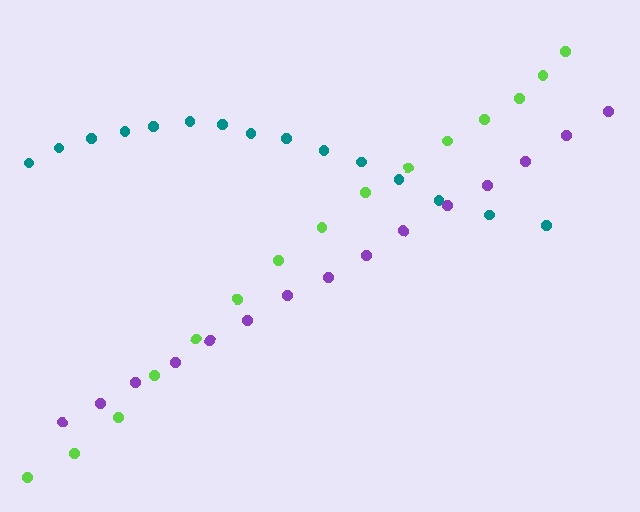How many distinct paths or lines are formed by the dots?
There are 3 distinct paths.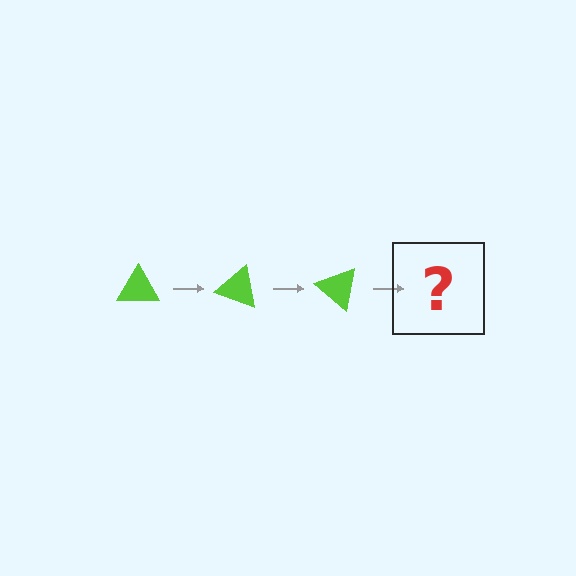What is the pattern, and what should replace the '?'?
The pattern is that the triangle rotates 20 degrees each step. The '?' should be a lime triangle rotated 60 degrees.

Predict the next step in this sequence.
The next step is a lime triangle rotated 60 degrees.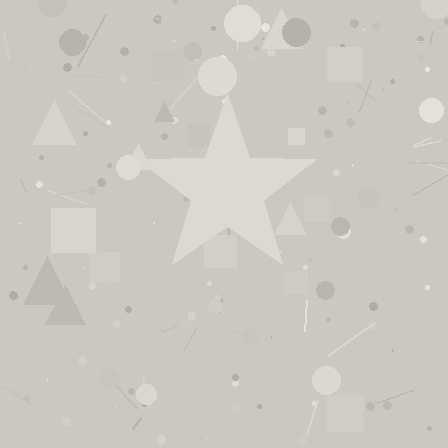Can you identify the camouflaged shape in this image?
The camouflaged shape is a star.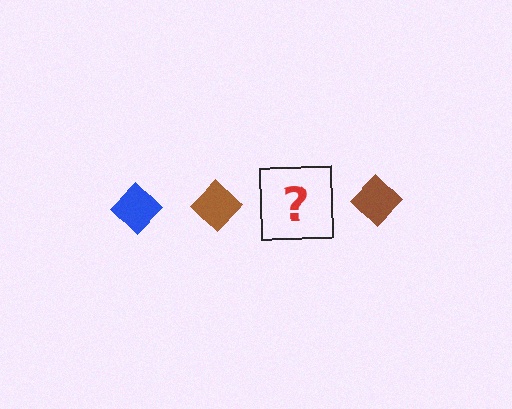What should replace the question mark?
The question mark should be replaced with a blue diamond.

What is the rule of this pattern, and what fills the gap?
The rule is that the pattern cycles through blue, brown diamonds. The gap should be filled with a blue diamond.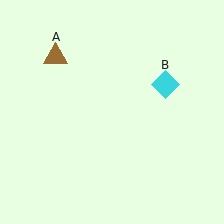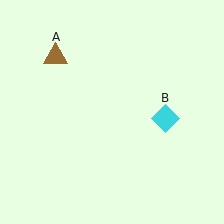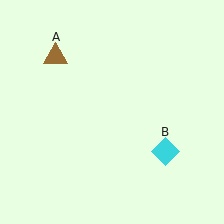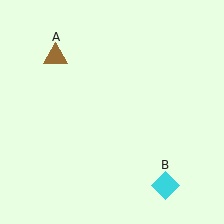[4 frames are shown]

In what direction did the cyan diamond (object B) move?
The cyan diamond (object B) moved down.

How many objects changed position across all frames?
1 object changed position: cyan diamond (object B).